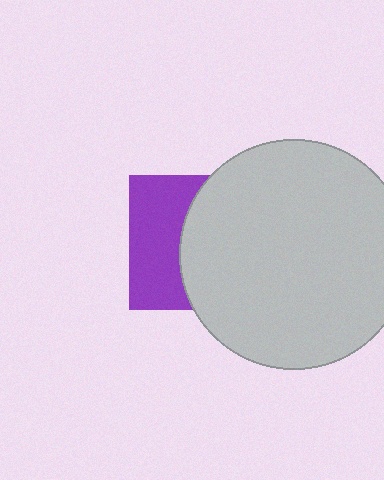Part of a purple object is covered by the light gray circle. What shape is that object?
It is a square.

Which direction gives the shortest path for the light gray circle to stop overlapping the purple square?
Moving right gives the shortest separation.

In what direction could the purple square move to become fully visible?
The purple square could move left. That would shift it out from behind the light gray circle entirely.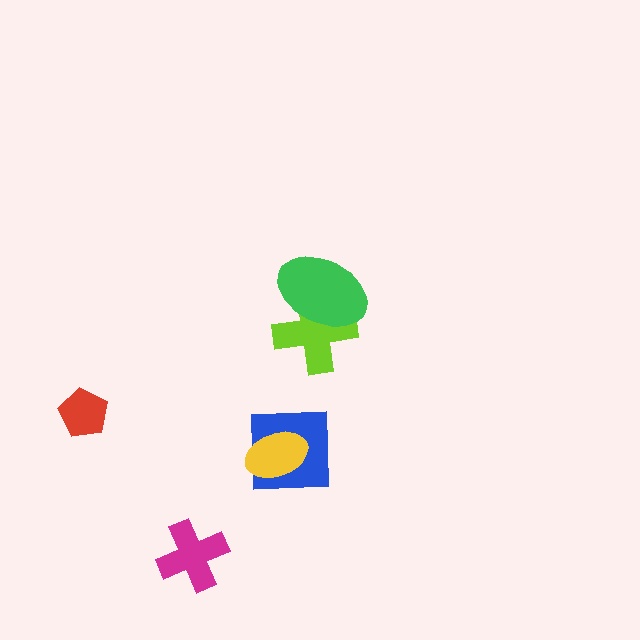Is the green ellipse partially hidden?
No, no other shape covers it.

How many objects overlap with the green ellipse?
1 object overlaps with the green ellipse.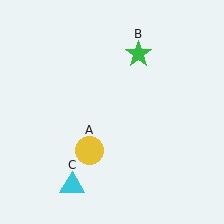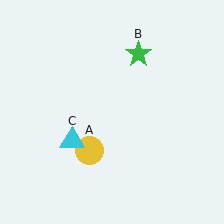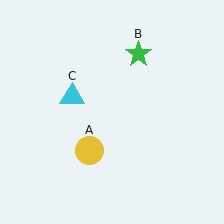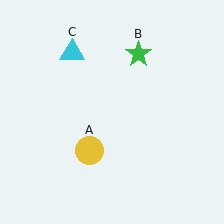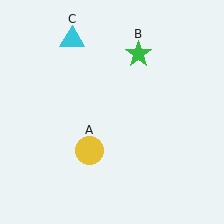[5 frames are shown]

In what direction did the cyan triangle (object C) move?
The cyan triangle (object C) moved up.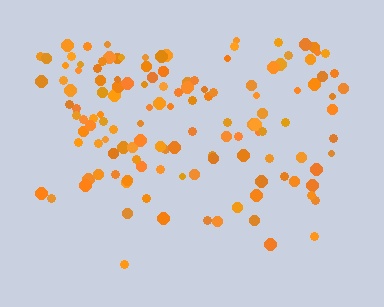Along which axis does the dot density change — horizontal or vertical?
Vertical.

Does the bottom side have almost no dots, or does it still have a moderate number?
Still a moderate number, just noticeably fewer than the top.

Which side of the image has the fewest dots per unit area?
The bottom.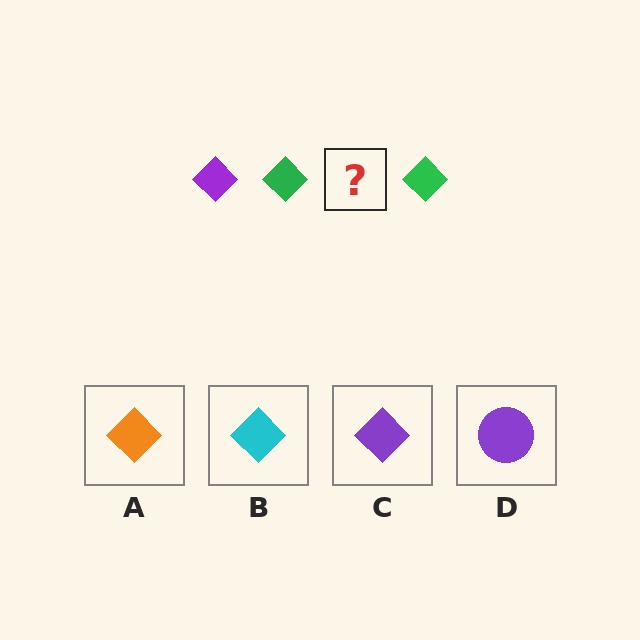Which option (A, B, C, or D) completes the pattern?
C.